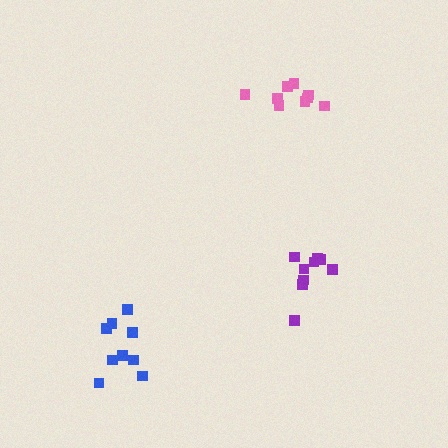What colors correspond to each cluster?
The clusters are colored: blue, pink, purple.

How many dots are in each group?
Group 1: 9 dots, Group 2: 9 dots, Group 3: 9 dots (27 total).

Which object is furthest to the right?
The purple cluster is rightmost.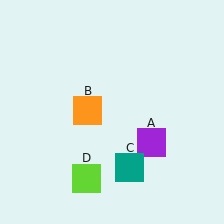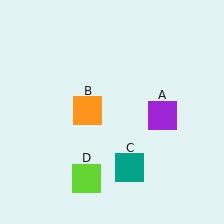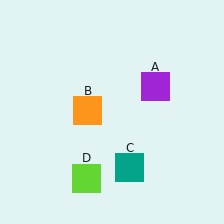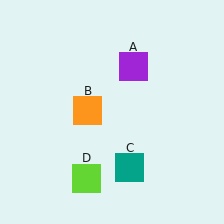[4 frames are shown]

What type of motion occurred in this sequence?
The purple square (object A) rotated counterclockwise around the center of the scene.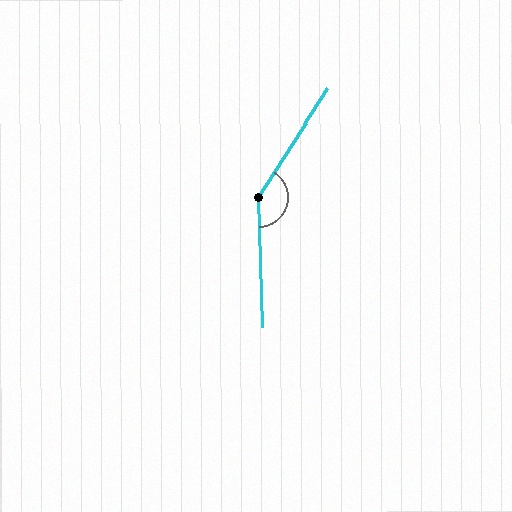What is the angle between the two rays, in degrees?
Approximately 146 degrees.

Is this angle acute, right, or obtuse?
It is obtuse.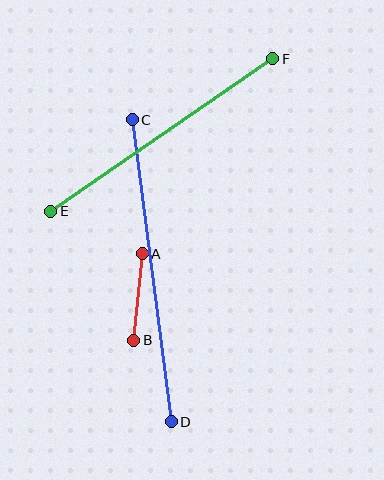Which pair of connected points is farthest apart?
Points C and D are farthest apart.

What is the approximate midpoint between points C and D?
The midpoint is at approximately (152, 271) pixels.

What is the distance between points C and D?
The distance is approximately 305 pixels.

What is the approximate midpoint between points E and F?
The midpoint is at approximately (162, 135) pixels.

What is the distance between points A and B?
The distance is approximately 87 pixels.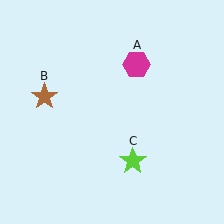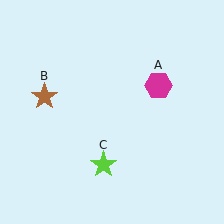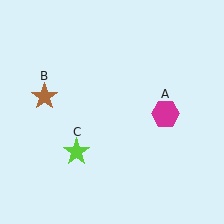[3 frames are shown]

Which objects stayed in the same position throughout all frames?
Brown star (object B) remained stationary.